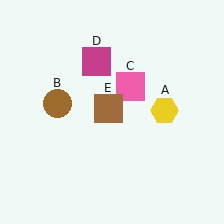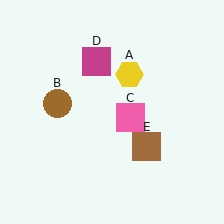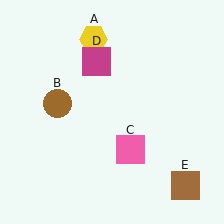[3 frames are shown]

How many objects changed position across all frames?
3 objects changed position: yellow hexagon (object A), pink square (object C), brown square (object E).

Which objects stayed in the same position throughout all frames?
Brown circle (object B) and magenta square (object D) remained stationary.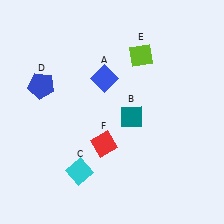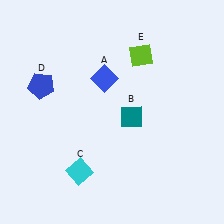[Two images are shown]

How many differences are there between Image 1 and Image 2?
There is 1 difference between the two images.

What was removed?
The red diamond (F) was removed in Image 2.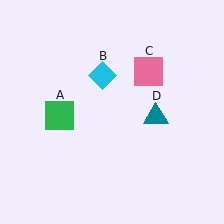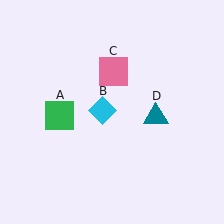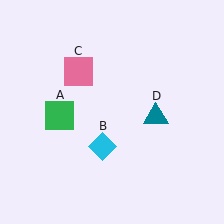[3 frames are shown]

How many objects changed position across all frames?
2 objects changed position: cyan diamond (object B), pink square (object C).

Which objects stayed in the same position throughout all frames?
Green square (object A) and teal triangle (object D) remained stationary.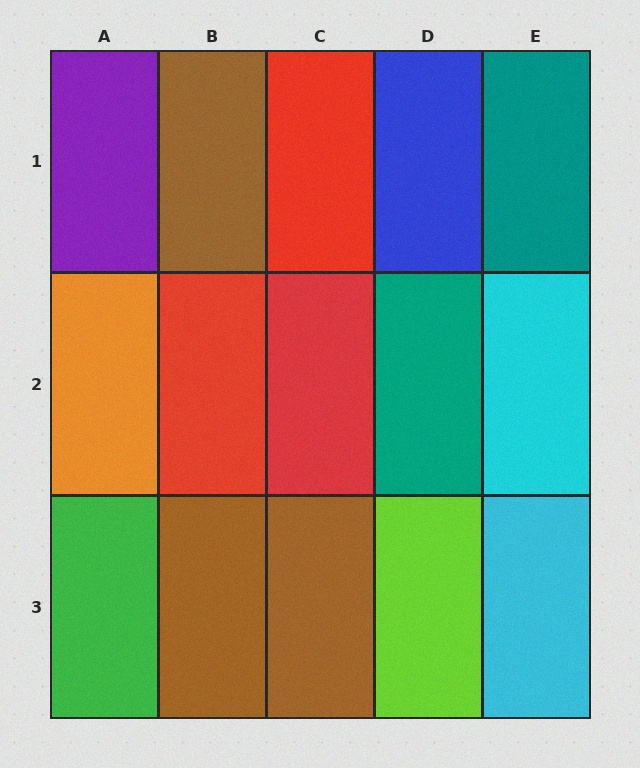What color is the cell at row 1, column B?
Brown.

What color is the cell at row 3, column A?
Green.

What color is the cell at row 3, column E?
Cyan.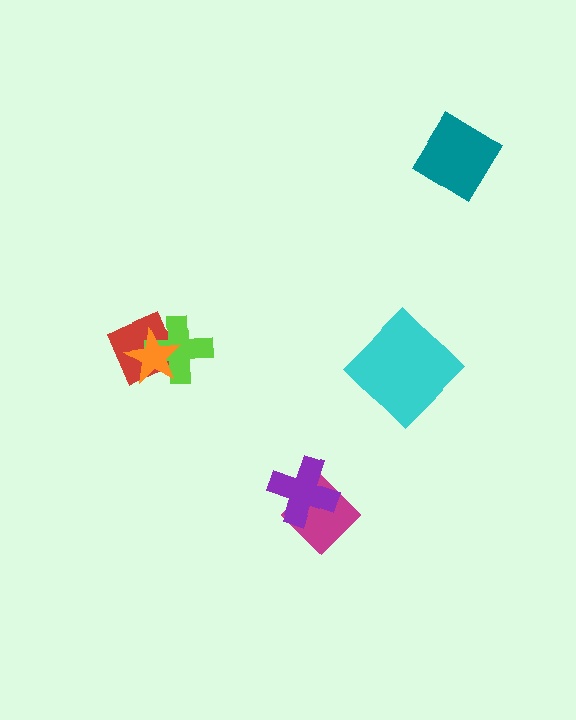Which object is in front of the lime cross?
The orange star is in front of the lime cross.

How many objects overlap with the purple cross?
1 object overlaps with the purple cross.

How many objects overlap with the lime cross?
2 objects overlap with the lime cross.